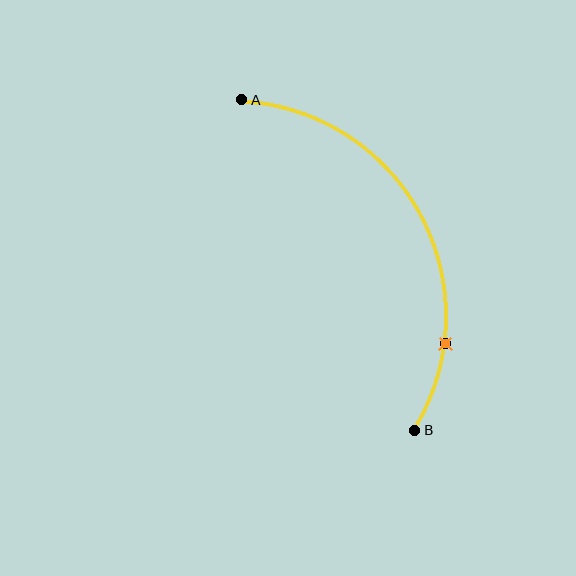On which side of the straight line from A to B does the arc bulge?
The arc bulges to the right of the straight line connecting A and B.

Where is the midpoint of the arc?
The arc midpoint is the point on the curve farthest from the straight line joining A and B. It sits to the right of that line.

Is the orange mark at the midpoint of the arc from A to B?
No. The orange mark lies on the arc but is closer to endpoint B. The arc midpoint would be at the point on the curve equidistant along the arc from both A and B.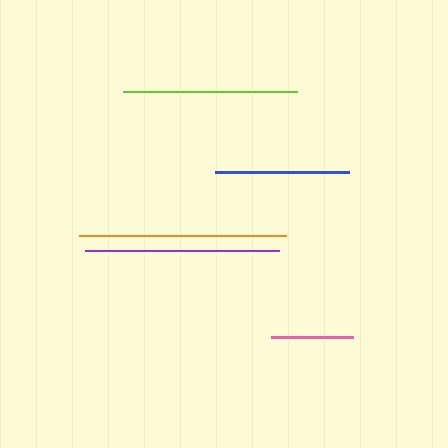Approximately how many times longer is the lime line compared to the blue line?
The lime line is approximately 1.3 times the length of the blue line.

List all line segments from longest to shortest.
From longest to shortest: orange, purple, lime, blue, pink.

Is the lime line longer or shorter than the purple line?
The purple line is longer than the lime line.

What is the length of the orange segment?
The orange segment is approximately 206 pixels long.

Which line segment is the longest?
The orange line is the longest at approximately 206 pixels.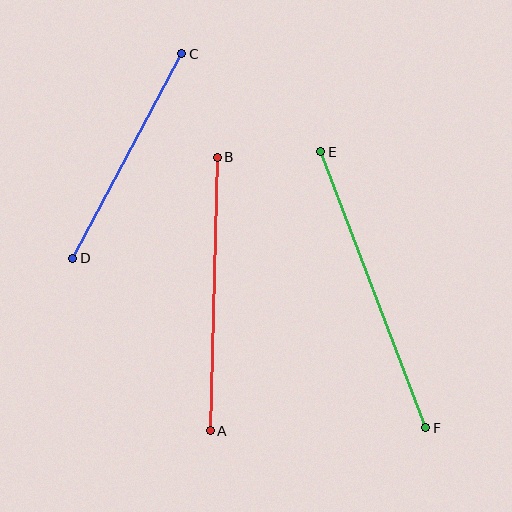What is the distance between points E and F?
The distance is approximately 295 pixels.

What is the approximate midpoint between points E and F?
The midpoint is at approximately (373, 290) pixels.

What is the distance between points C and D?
The distance is approximately 232 pixels.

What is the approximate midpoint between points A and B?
The midpoint is at approximately (214, 294) pixels.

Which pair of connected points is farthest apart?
Points E and F are farthest apart.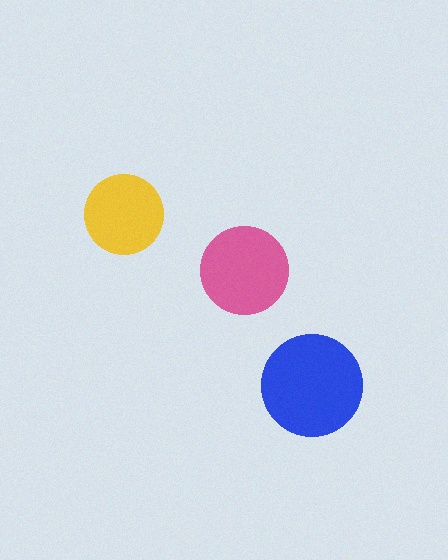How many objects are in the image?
There are 3 objects in the image.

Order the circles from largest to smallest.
the blue one, the pink one, the yellow one.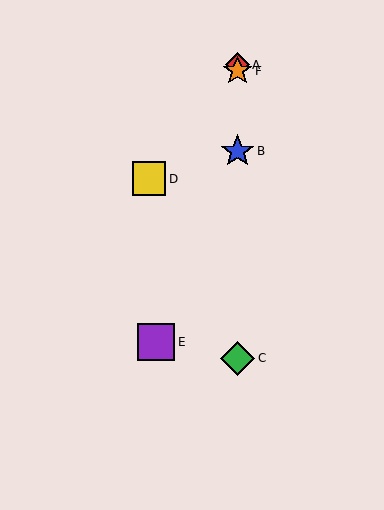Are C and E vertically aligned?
No, C is at x≈238 and E is at x≈156.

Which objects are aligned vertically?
Objects A, B, C, F are aligned vertically.